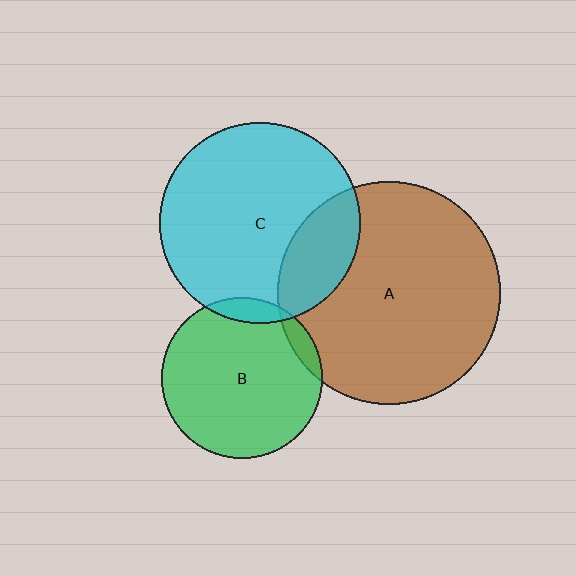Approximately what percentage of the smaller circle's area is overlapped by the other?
Approximately 20%.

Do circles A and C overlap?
Yes.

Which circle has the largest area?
Circle A (brown).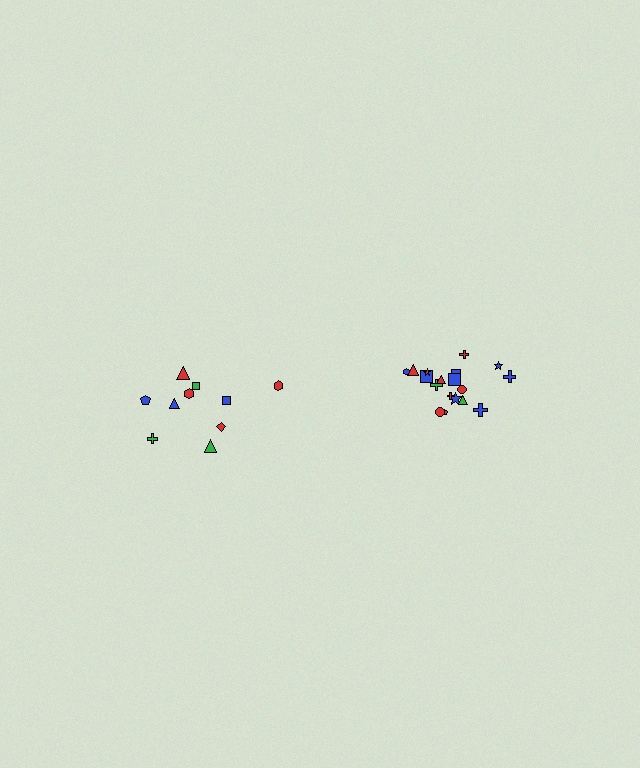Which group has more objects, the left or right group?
The right group.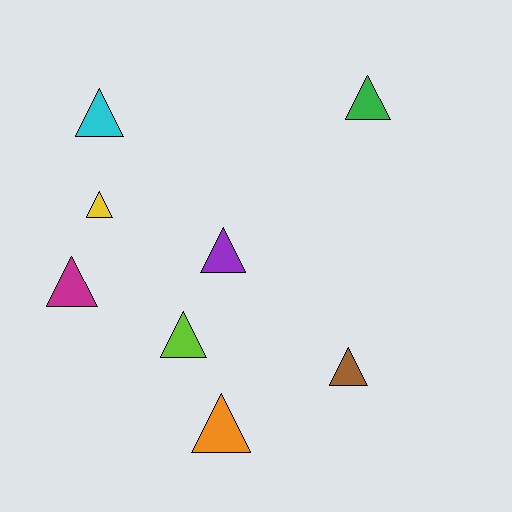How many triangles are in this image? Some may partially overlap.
There are 8 triangles.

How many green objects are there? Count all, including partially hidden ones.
There is 1 green object.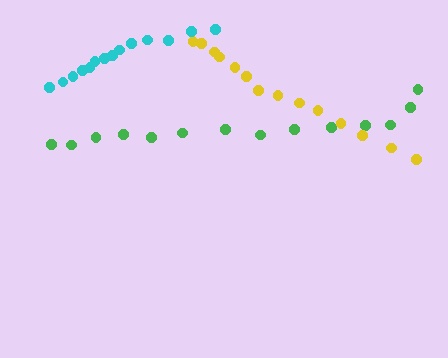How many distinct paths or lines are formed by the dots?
There are 3 distinct paths.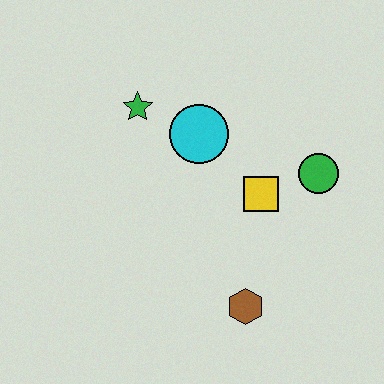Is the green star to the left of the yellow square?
Yes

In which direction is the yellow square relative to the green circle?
The yellow square is to the left of the green circle.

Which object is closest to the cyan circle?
The green star is closest to the cyan circle.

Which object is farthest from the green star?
The brown hexagon is farthest from the green star.